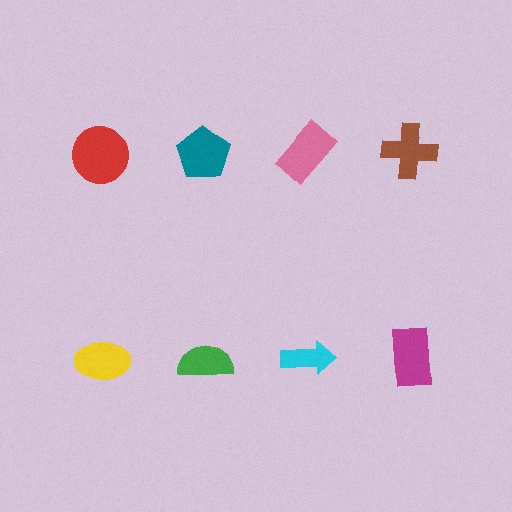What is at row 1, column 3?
A pink rectangle.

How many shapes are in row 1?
4 shapes.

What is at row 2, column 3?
A cyan arrow.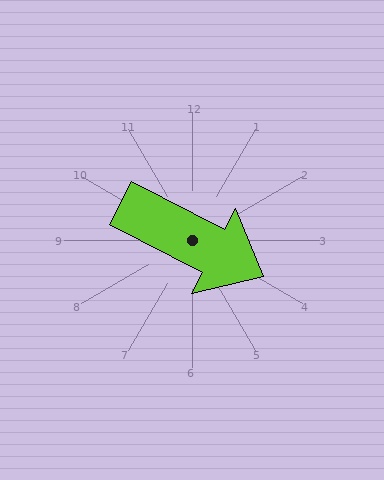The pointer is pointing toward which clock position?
Roughly 4 o'clock.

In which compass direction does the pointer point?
Southeast.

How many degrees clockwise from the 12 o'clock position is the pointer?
Approximately 117 degrees.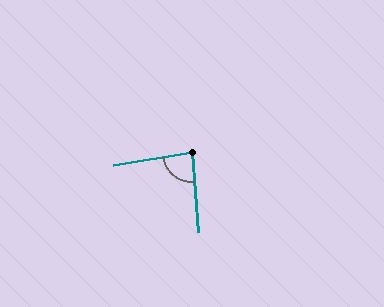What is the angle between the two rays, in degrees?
Approximately 86 degrees.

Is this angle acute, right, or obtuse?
It is approximately a right angle.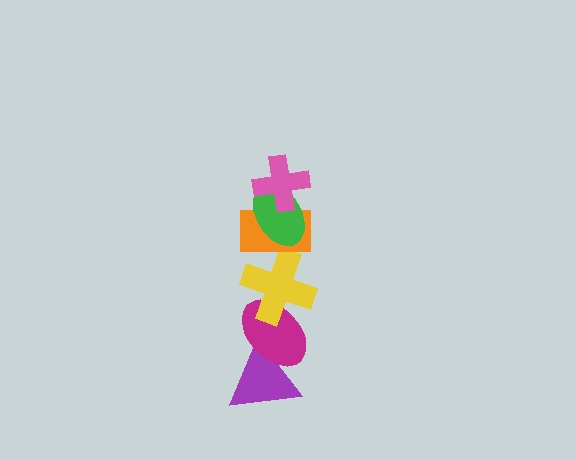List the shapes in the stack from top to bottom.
From top to bottom: the pink cross, the green ellipse, the orange rectangle, the yellow cross, the magenta ellipse, the purple triangle.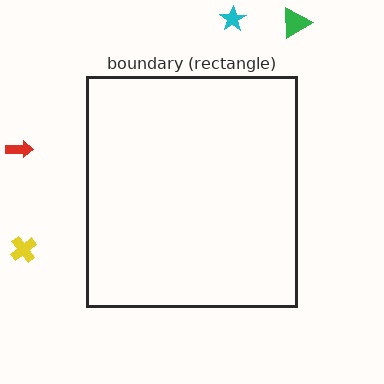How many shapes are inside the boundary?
0 inside, 4 outside.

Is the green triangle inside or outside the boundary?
Outside.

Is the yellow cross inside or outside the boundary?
Outside.